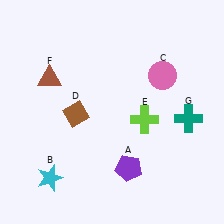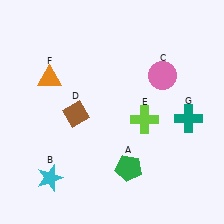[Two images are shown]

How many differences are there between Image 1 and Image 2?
There are 2 differences between the two images.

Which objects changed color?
A changed from purple to green. F changed from brown to orange.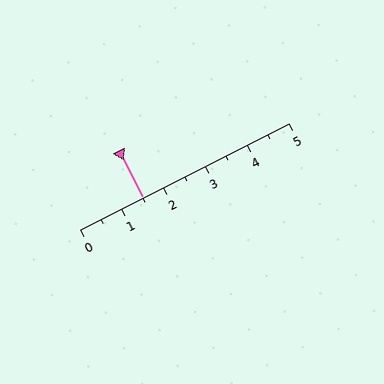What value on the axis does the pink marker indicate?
The marker indicates approximately 1.5.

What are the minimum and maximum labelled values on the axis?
The axis runs from 0 to 5.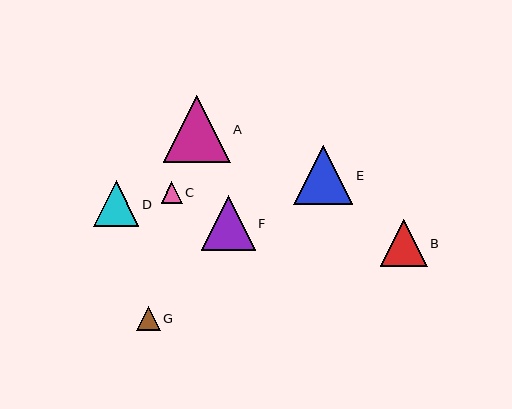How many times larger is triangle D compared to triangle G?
Triangle D is approximately 1.9 times the size of triangle G.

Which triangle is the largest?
Triangle A is the largest with a size of approximately 67 pixels.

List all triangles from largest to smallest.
From largest to smallest: A, E, F, B, D, G, C.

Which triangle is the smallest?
Triangle C is the smallest with a size of approximately 21 pixels.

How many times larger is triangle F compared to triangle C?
Triangle F is approximately 2.6 times the size of triangle C.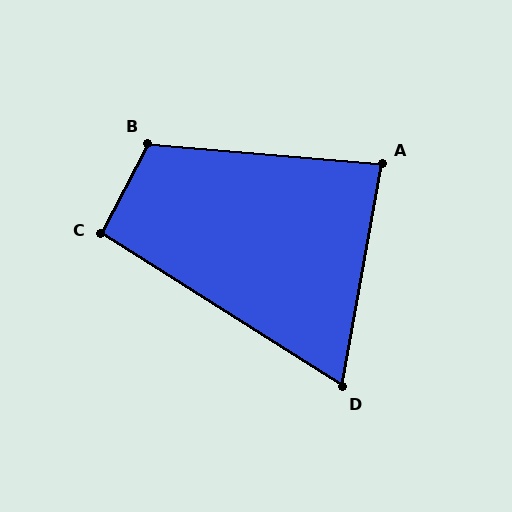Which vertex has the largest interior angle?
B, at approximately 112 degrees.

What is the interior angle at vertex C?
Approximately 95 degrees (obtuse).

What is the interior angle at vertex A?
Approximately 85 degrees (acute).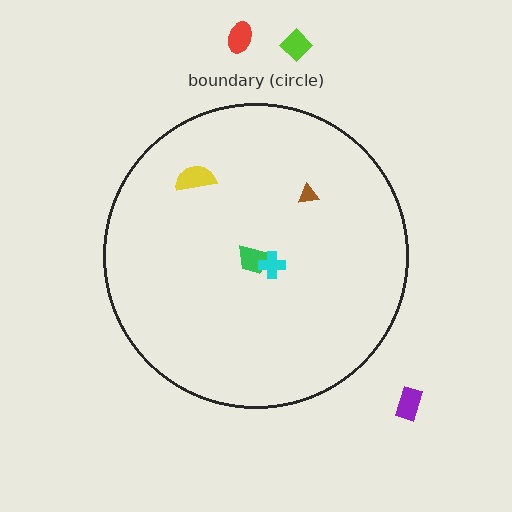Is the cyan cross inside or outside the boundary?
Inside.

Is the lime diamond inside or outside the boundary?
Outside.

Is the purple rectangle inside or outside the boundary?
Outside.